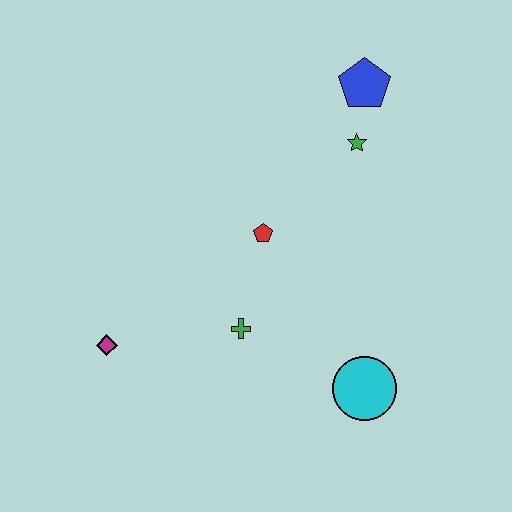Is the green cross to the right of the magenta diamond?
Yes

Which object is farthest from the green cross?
The blue pentagon is farthest from the green cross.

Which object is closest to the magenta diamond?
The green cross is closest to the magenta diamond.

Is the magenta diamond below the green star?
Yes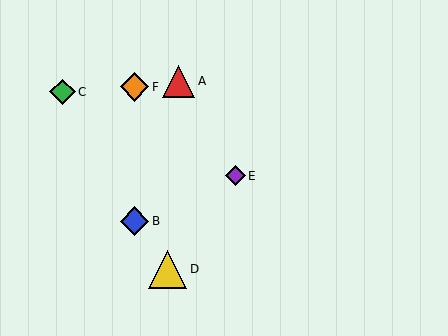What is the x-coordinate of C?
Object C is at x≈62.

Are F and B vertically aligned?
Yes, both are at x≈134.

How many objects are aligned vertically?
2 objects (B, F) are aligned vertically.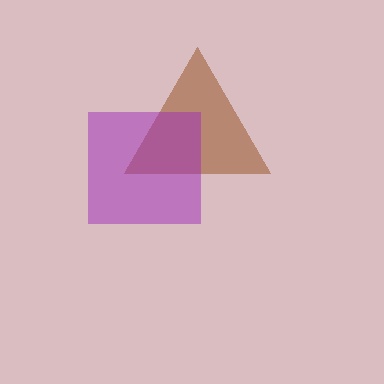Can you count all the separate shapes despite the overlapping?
Yes, there are 2 separate shapes.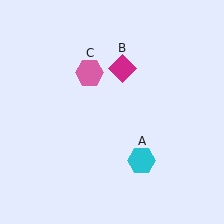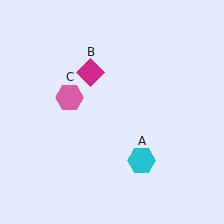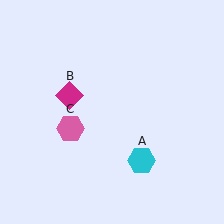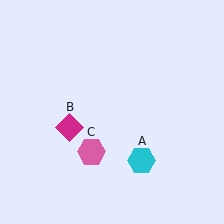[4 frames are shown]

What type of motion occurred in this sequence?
The magenta diamond (object B), pink hexagon (object C) rotated counterclockwise around the center of the scene.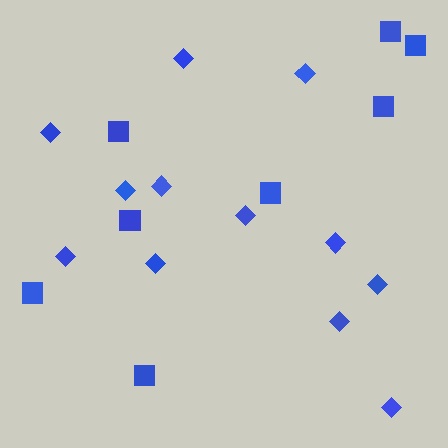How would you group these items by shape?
There are 2 groups: one group of diamonds (12) and one group of squares (8).